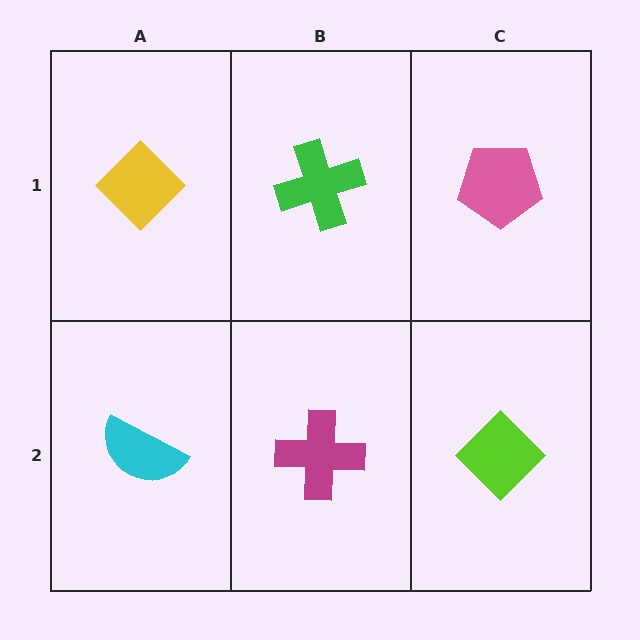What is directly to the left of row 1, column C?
A green cross.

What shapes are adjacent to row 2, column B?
A green cross (row 1, column B), a cyan semicircle (row 2, column A), a lime diamond (row 2, column C).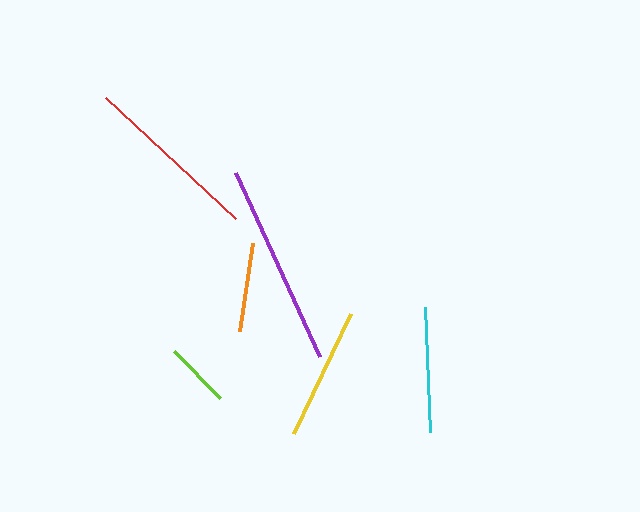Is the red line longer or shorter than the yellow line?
The red line is longer than the yellow line.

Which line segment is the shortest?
The lime line is the shortest at approximately 66 pixels.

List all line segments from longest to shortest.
From longest to shortest: purple, red, yellow, cyan, orange, lime.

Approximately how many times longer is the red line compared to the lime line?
The red line is approximately 2.7 times the length of the lime line.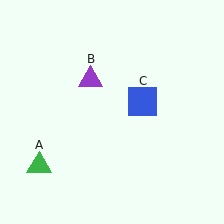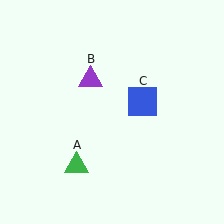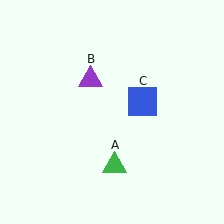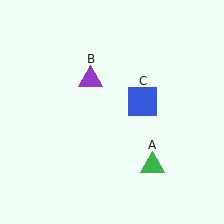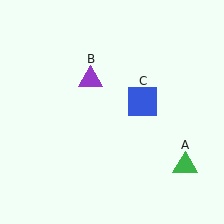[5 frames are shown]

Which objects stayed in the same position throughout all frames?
Purple triangle (object B) and blue square (object C) remained stationary.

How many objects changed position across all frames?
1 object changed position: green triangle (object A).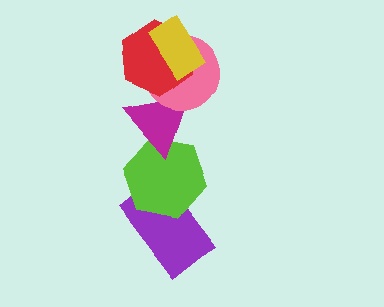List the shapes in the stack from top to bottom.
From top to bottom: the yellow rectangle, the red hexagon, the pink circle, the magenta triangle, the lime hexagon, the purple rectangle.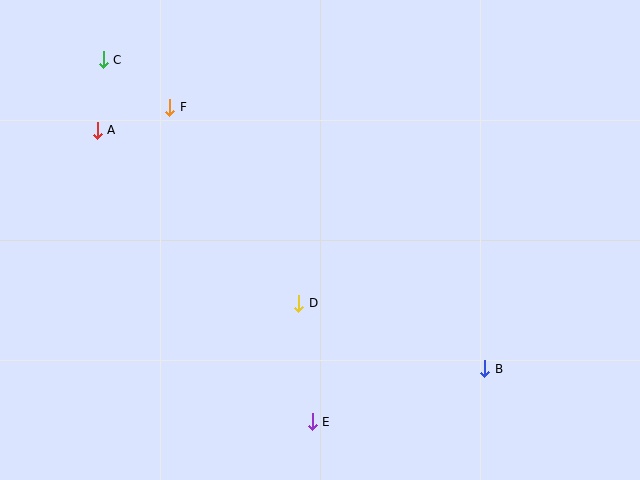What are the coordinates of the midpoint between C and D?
The midpoint between C and D is at (201, 181).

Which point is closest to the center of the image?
Point D at (299, 303) is closest to the center.